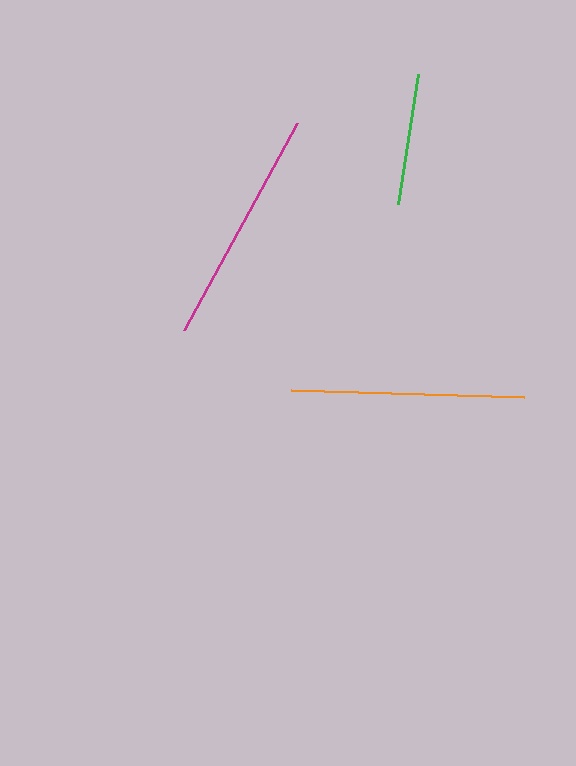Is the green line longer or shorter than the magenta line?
The magenta line is longer than the green line.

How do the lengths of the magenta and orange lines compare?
The magenta and orange lines are approximately the same length.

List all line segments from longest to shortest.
From longest to shortest: magenta, orange, green.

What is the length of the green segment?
The green segment is approximately 132 pixels long.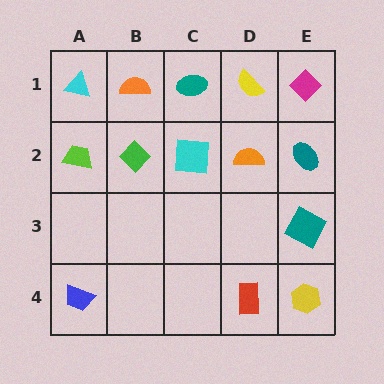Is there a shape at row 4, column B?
No, that cell is empty.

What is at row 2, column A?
A lime trapezoid.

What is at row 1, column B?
An orange semicircle.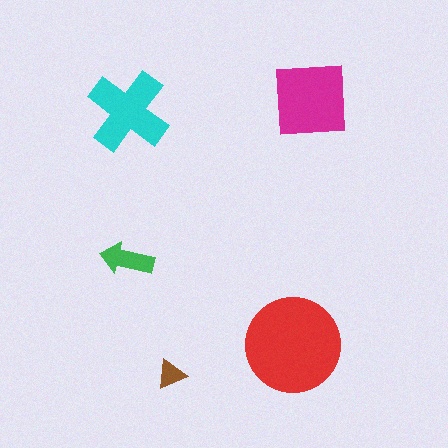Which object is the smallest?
The brown triangle.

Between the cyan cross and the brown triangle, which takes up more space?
The cyan cross.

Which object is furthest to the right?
The magenta square is rightmost.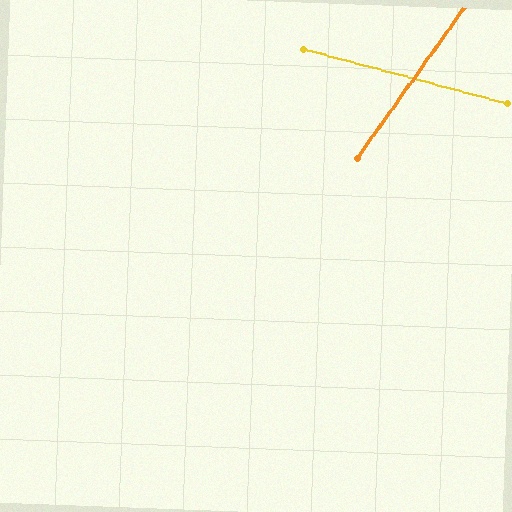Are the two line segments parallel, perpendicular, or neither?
Neither parallel nor perpendicular — they differ by about 70°.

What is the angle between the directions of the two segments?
Approximately 70 degrees.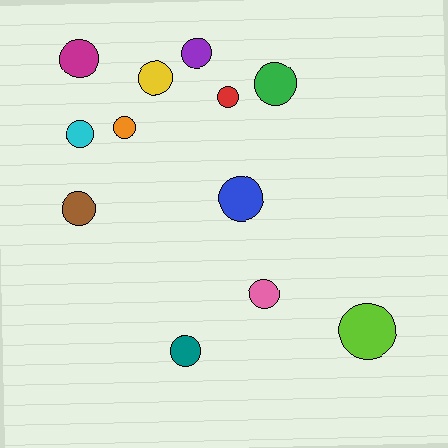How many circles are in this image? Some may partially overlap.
There are 12 circles.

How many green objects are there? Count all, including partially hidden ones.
There is 1 green object.